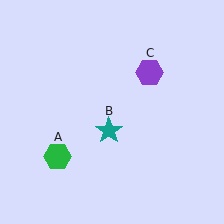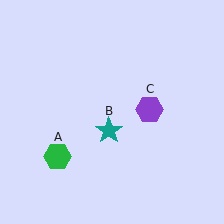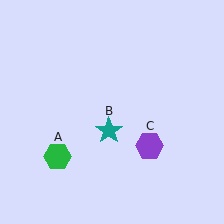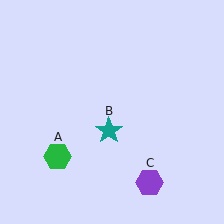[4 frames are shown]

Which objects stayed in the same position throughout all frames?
Green hexagon (object A) and teal star (object B) remained stationary.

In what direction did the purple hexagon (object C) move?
The purple hexagon (object C) moved down.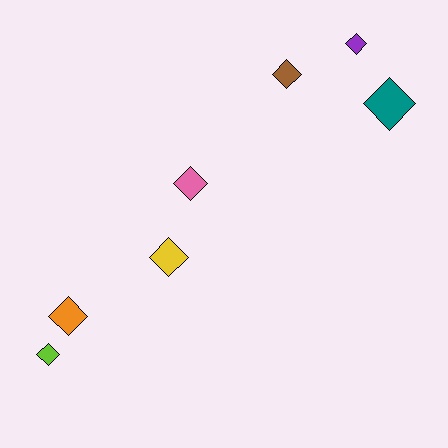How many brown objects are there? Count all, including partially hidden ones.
There is 1 brown object.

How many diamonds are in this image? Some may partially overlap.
There are 7 diamonds.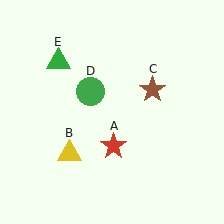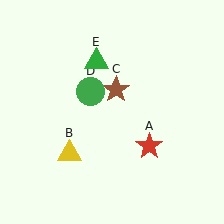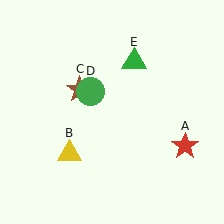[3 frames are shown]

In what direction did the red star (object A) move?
The red star (object A) moved right.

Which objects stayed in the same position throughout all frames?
Yellow triangle (object B) and green circle (object D) remained stationary.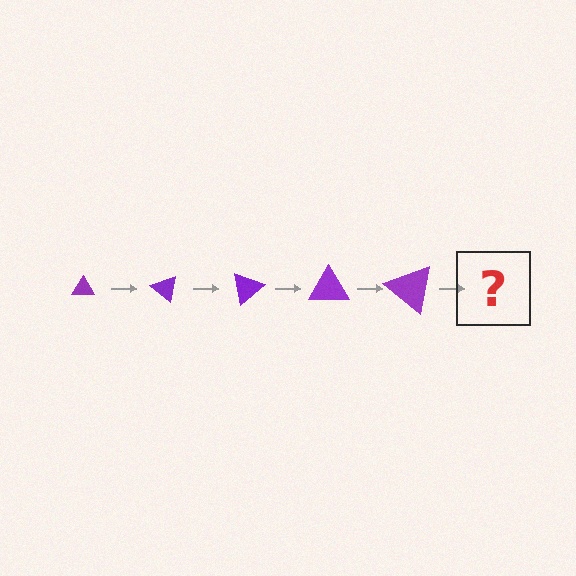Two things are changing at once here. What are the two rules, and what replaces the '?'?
The two rules are that the triangle grows larger each step and it rotates 40 degrees each step. The '?' should be a triangle, larger than the previous one and rotated 200 degrees from the start.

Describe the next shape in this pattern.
It should be a triangle, larger than the previous one and rotated 200 degrees from the start.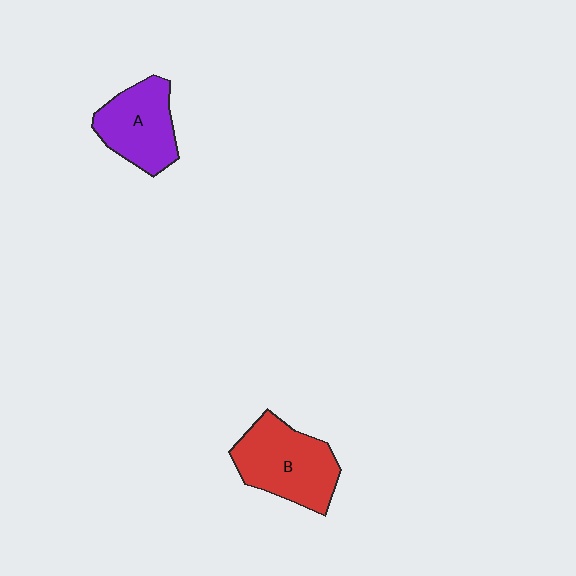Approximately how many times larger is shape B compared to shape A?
Approximately 1.2 times.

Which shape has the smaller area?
Shape A (purple).